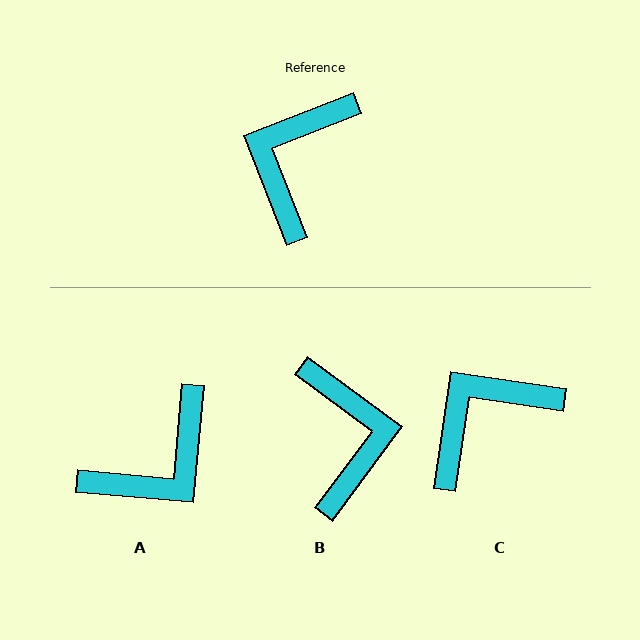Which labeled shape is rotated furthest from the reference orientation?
A, about 153 degrees away.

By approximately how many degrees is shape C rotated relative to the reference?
Approximately 30 degrees clockwise.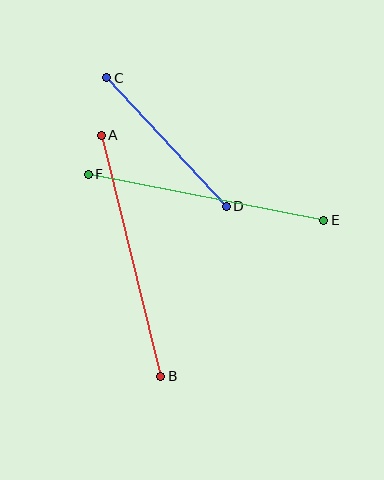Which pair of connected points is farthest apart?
Points A and B are farthest apart.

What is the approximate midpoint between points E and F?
The midpoint is at approximately (206, 197) pixels.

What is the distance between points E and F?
The distance is approximately 240 pixels.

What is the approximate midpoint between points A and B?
The midpoint is at approximately (131, 256) pixels.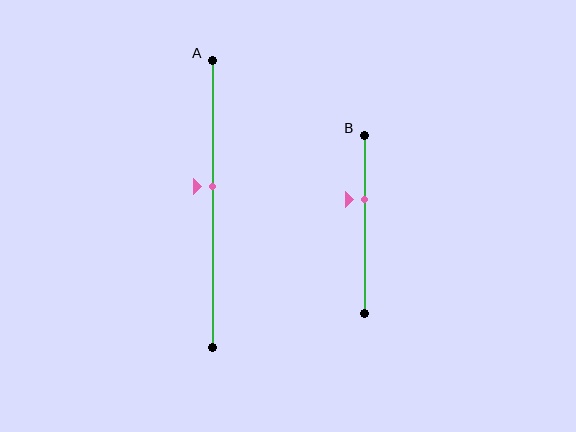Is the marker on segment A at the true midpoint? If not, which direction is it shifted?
No, the marker on segment A is shifted upward by about 6% of the segment length.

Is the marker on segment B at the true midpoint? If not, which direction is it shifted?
No, the marker on segment B is shifted upward by about 14% of the segment length.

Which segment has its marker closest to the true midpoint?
Segment A has its marker closest to the true midpoint.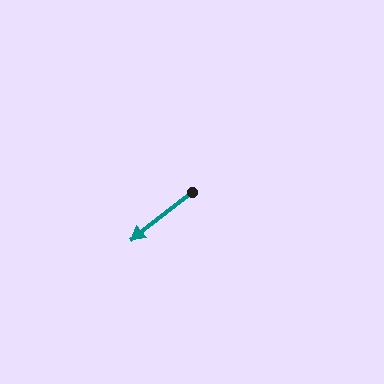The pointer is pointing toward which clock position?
Roughly 8 o'clock.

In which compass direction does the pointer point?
Southwest.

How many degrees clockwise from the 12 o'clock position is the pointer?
Approximately 232 degrees.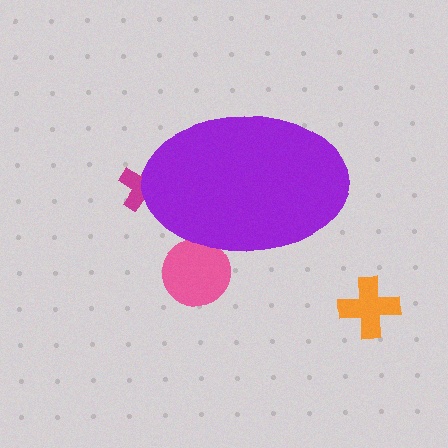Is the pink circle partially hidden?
Yes, the pink circle is partially hidden behind the purple ellipse.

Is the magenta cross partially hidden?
Yes, the magenta cross is partially hidden behind the purple ellipse.